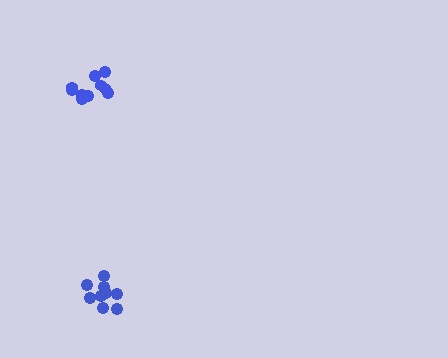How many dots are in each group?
Group 1: 10 dots, Group 2: 10 dots (20 total).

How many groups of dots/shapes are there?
There are 2 groups.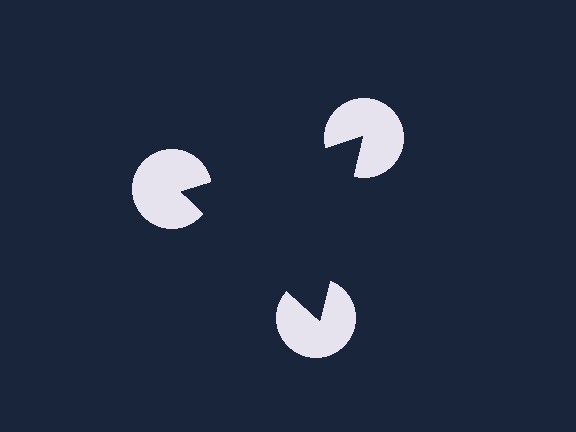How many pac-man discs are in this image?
There are 3 — one at each vertex of the illusory triangle.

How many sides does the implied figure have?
3 sides.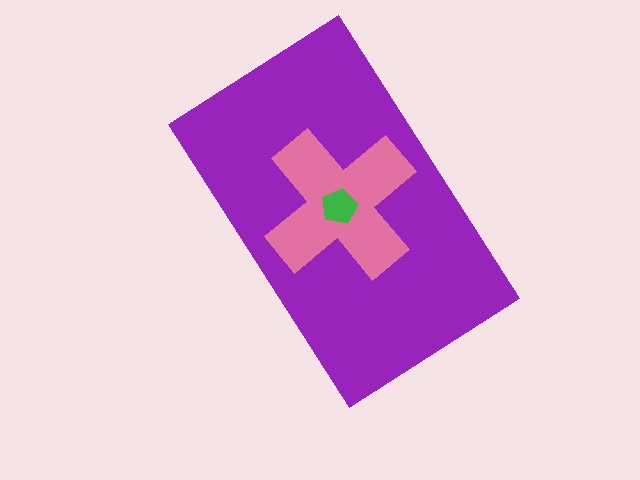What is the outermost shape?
The purple rectangle.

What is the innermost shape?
The green pentagon.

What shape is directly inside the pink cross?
The green pentagon.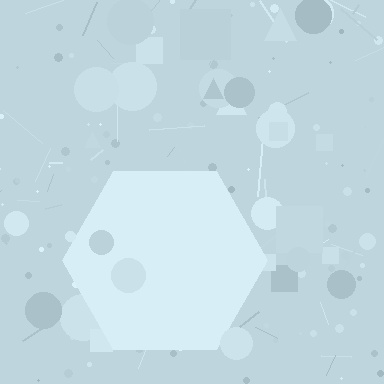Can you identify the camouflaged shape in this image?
The camouflaged shape is a hexagon.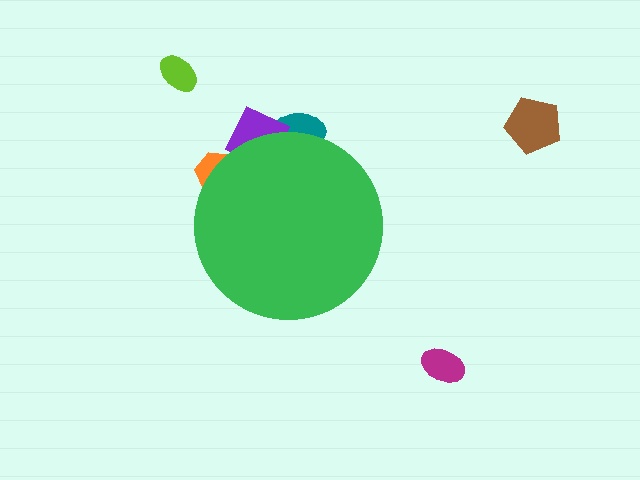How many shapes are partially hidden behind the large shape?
3 shapes are partially hidden.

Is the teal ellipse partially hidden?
Yes, the teal ellipse is partially hidden behind the green circle.